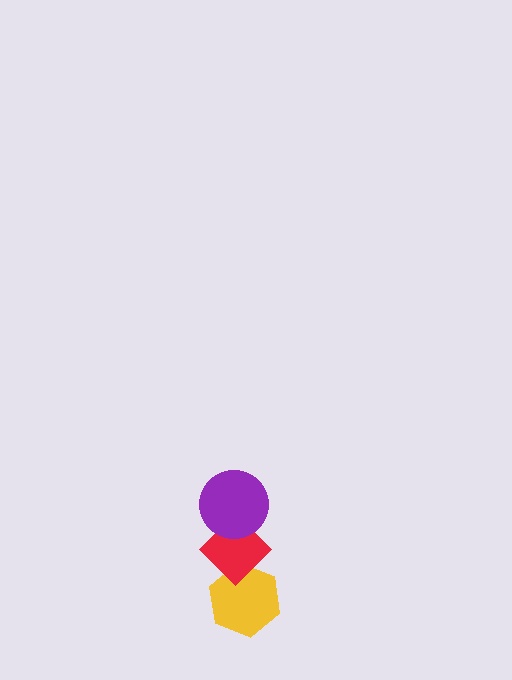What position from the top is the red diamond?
The red diamond is 2nd from the top.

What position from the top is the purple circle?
The purple circle is 1st from the top.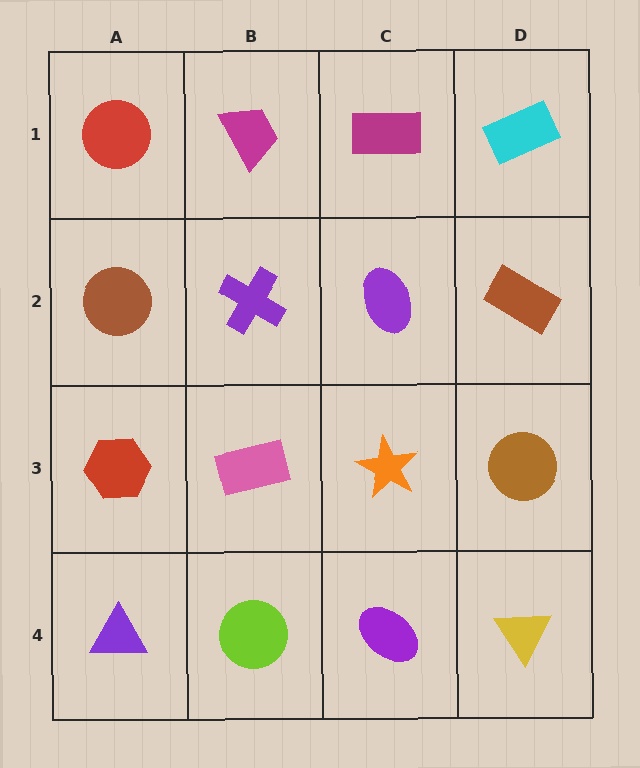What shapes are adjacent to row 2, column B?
A magenta trapezoid (row 1, column B), a pink rectangle (row 3, column B), a brown circle (row 2, column A), a purple ellipse (row 2, column C).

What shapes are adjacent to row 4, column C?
An orange star (row 3, column C), a lime circle (row 4, column B), a yellow triangle (row 4, column D).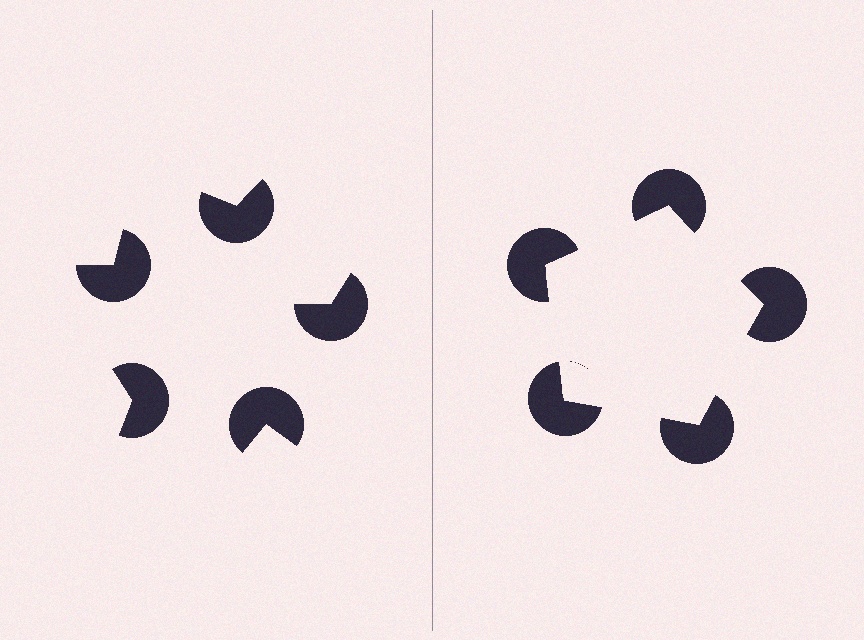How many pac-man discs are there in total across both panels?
10 — 5 on each side.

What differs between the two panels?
The pac-man discs are positioned identically on both sides; only the wedge orientations differ. On the right they align to a pentagon; on the left they are misaligned.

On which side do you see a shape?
An illusory pentagon appears on the right side. On the left side the wedge cuts are rotated, so no coherent shape forms.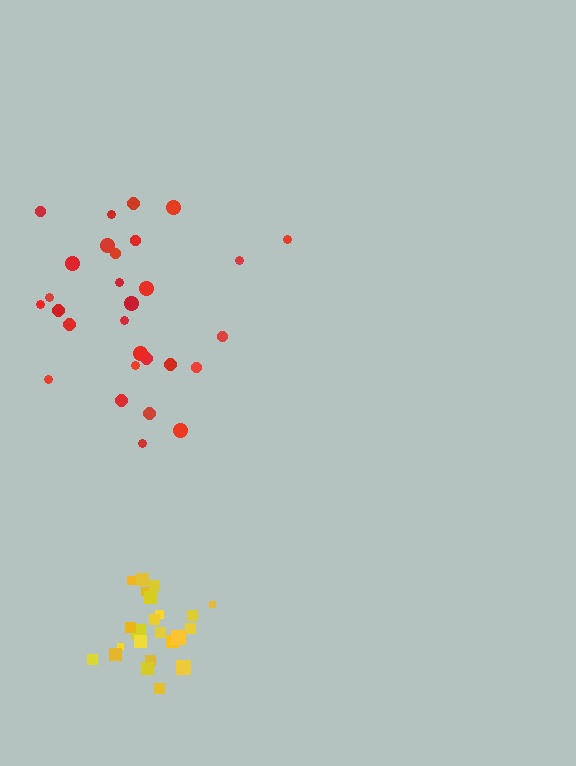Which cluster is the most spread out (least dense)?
Red.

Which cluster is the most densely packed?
Yellow.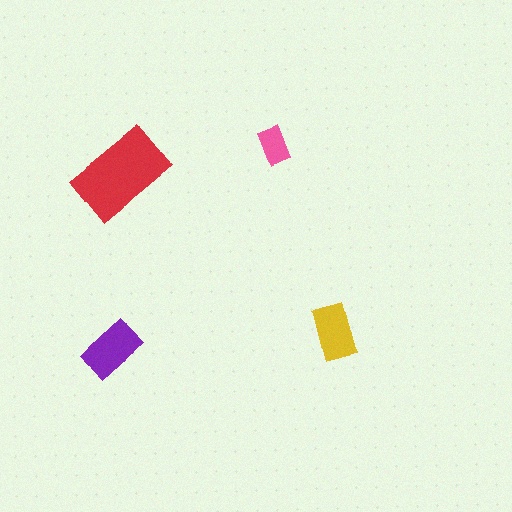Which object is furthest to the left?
The purple rectangle is leftmost.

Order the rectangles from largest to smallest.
the red one, the purple one, the yellow one, the pink one.